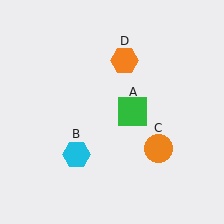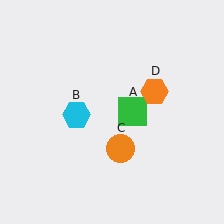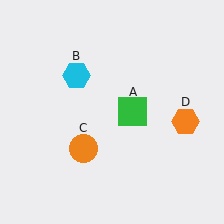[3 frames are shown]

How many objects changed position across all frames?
3 objects changed position: cyan hexagon (object B), orange circle (object C), orange hexagon (object D).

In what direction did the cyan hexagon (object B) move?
The cyan hexagon (object B) moved up.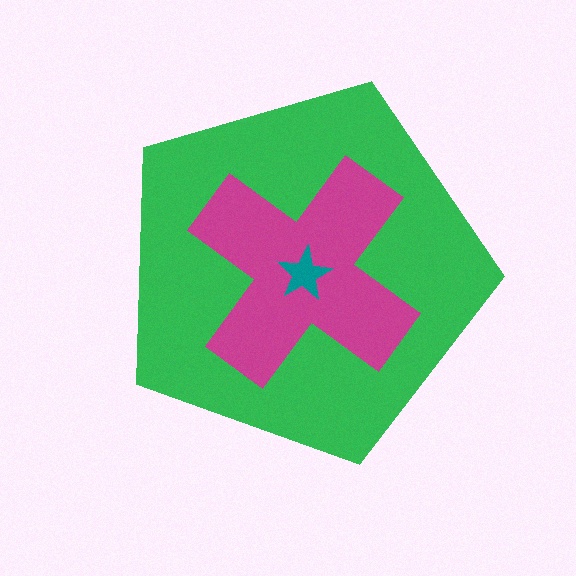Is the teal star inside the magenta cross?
Yes.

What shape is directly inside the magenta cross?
The teal star.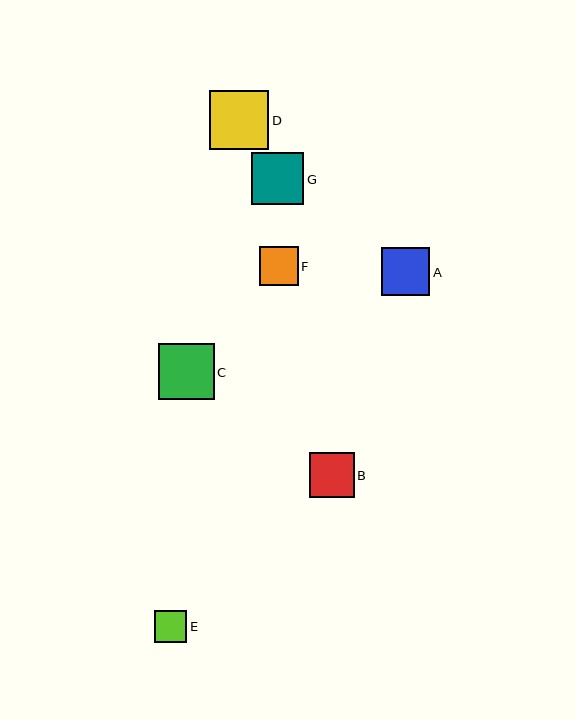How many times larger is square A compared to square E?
Square A is approximately 1.5 times the size of square E.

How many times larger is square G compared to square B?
Square G is approximately 1.2 times the size of square B.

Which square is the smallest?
Square E is the smallest with a size of approximately 32 pixels.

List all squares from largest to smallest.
From largest to smallest: D, C, G, A, B, F, E.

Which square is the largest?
Square D is the largest with a size of approximately 59 pixels.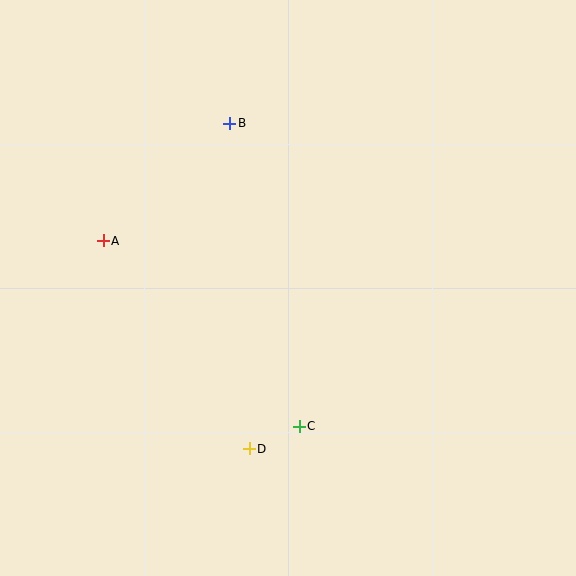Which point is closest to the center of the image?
Point C at (299, 426) is closest to the center.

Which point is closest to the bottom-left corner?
Point D is closest to the bottom-left corner.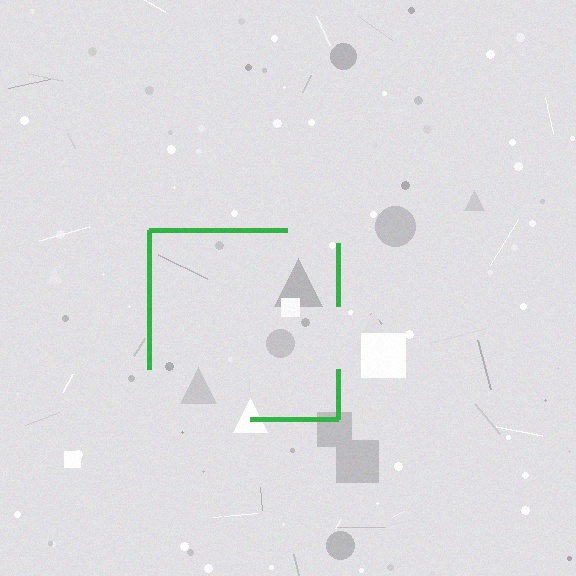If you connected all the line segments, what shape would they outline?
They would outline a square.